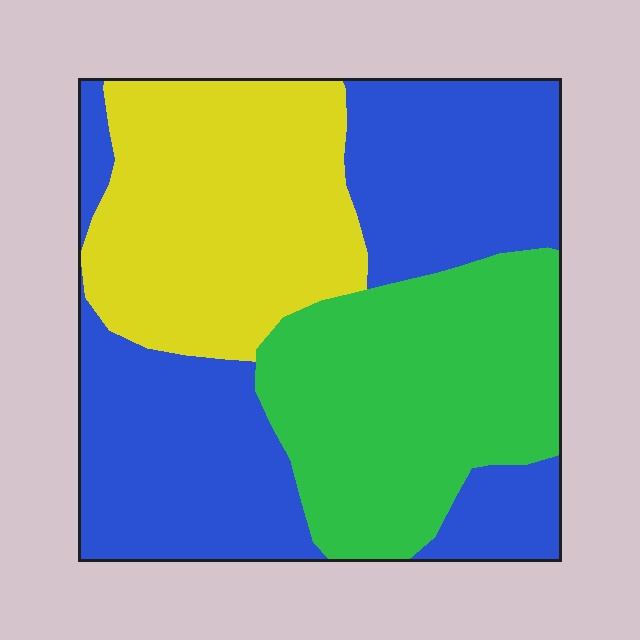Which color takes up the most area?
Blue, at roughly 45%.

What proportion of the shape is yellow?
Yellow takes up between a sixth and a third of the shape.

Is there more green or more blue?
Blue.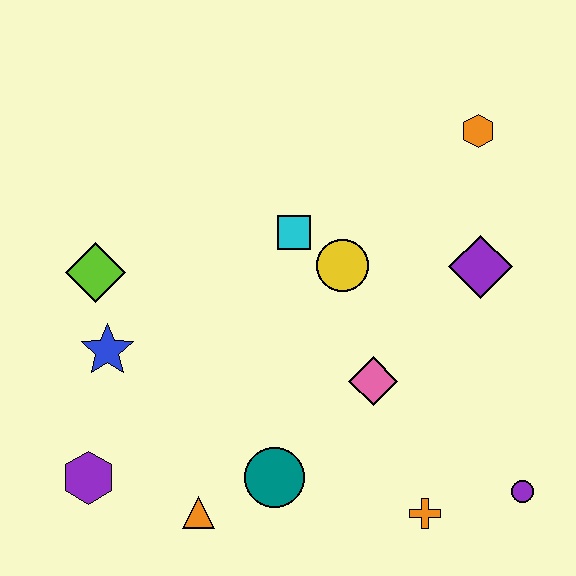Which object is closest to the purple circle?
The orange cross is closest to the purple circle.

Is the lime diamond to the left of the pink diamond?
Yes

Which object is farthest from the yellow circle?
The purple hexagon is farthest from the yellow circle.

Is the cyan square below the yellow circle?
No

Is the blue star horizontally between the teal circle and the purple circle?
No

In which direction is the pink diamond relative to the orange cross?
The pink diamond is above the orange cross.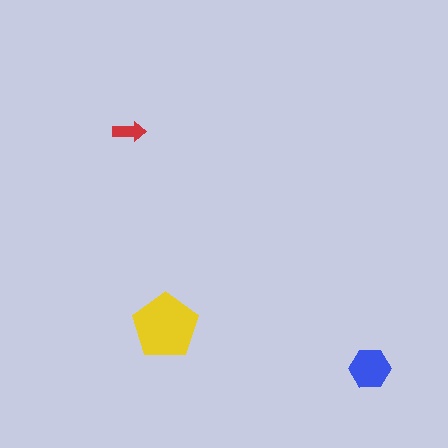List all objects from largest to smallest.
The yellow pentagon, the blue hexagon, the red arrow.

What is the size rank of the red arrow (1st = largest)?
3rd.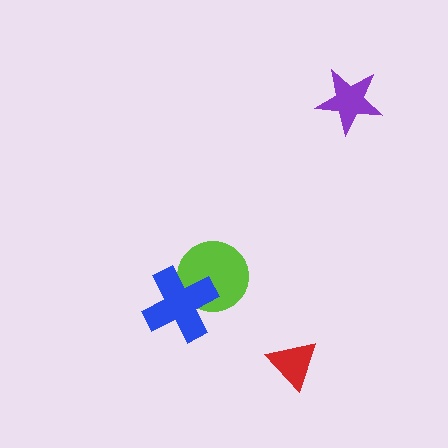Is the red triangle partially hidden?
No, no other shape covers it.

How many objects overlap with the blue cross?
1 object overlaps with the blue cross.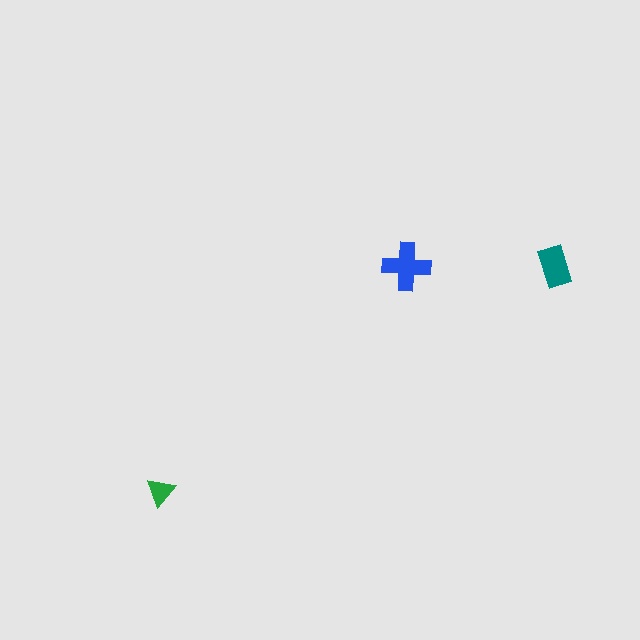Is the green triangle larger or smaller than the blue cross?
Smaller.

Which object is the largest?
The blue cross.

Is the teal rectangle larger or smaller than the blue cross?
Smaller.